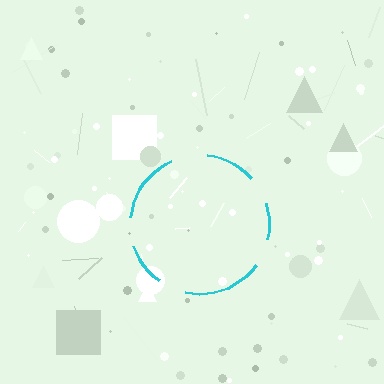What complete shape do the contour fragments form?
The contour fragments form a circle.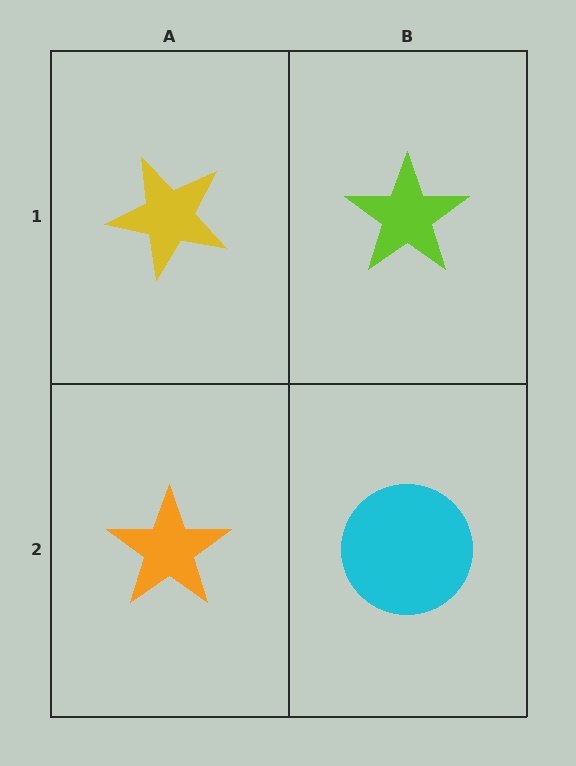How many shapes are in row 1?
2 shapes.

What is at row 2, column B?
A cyan circle.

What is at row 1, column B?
A lime star.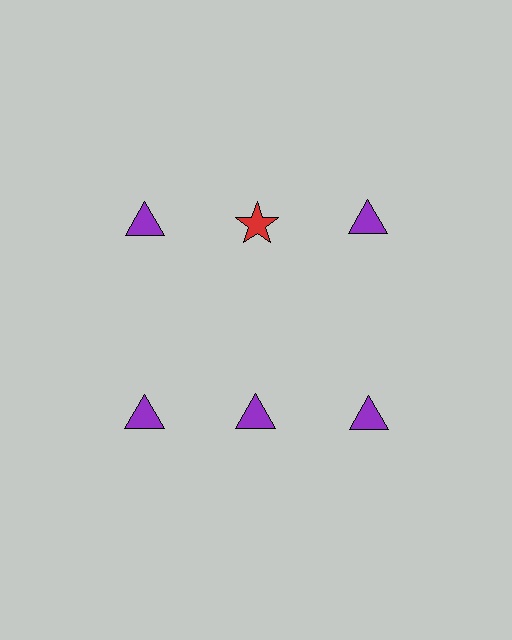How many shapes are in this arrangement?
There are 6 shapes arranged in a grid pattern.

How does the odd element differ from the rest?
It differs in both color (red instead of purple) and shape (star instead of triangle).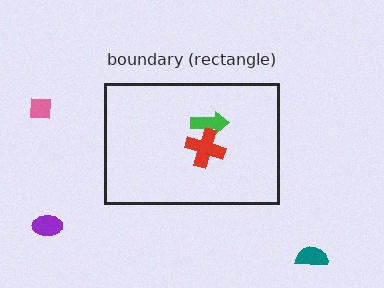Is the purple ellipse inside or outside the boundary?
Outside.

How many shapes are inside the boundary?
2 inside, 3 outside.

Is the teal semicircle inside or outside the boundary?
Outside.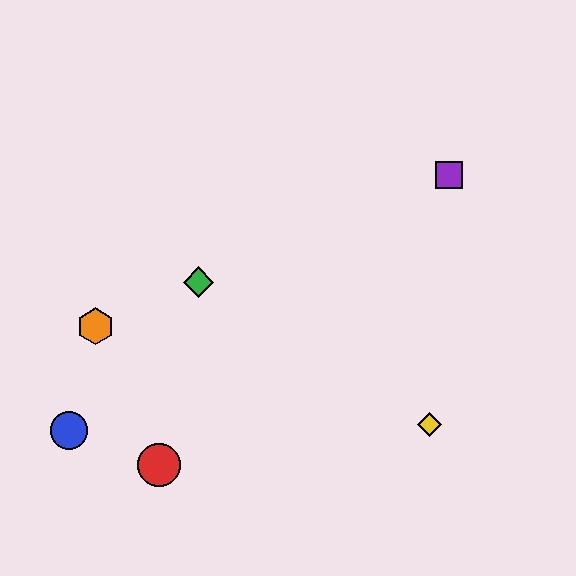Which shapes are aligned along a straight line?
The green diamond, the purple square, the orange hexagon are aligned along a straight line.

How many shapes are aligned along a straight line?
3 shapes (the green diamond, the purple square, the orange hexagon) are aligned along a straight line.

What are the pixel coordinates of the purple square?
The purple square is at (449, 175).